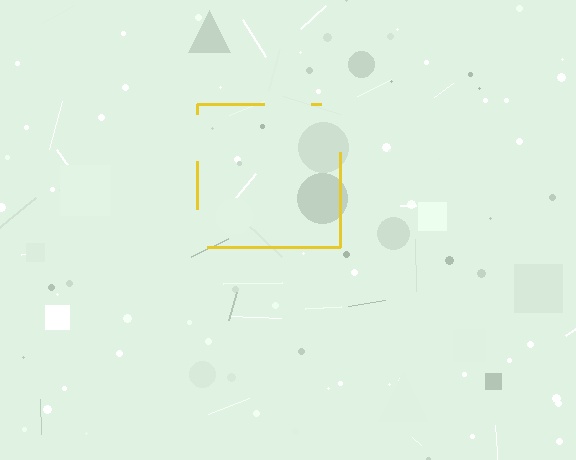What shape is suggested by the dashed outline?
The dashed outline suggests a square.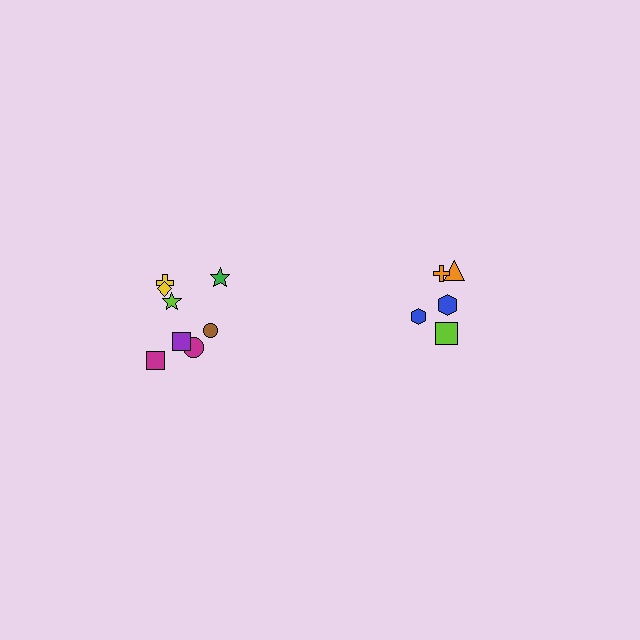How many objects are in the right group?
There are 5 objects.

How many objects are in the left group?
There are 8 objects.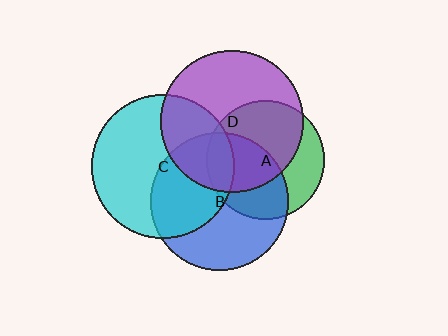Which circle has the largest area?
Circle C (cyan).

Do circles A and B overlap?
Yes.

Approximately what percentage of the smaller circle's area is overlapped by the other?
Approximately 45%.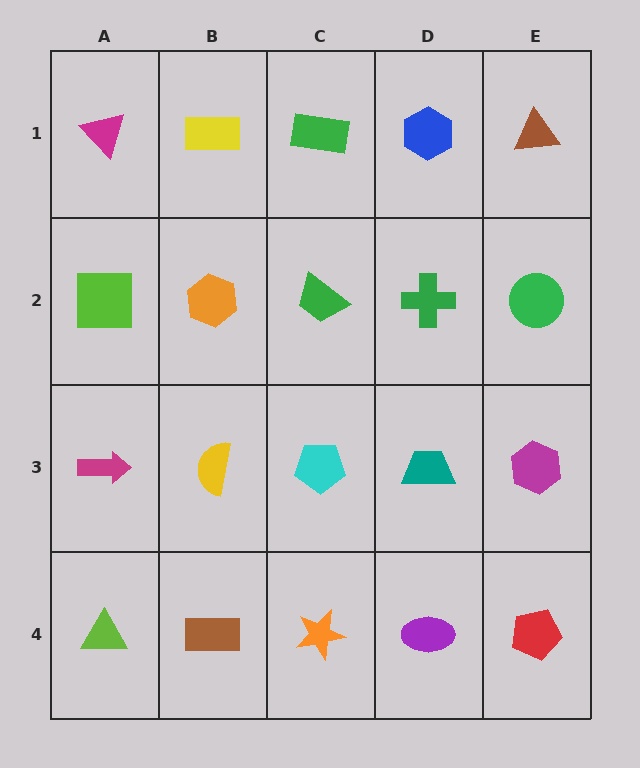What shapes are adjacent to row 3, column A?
A lime square (row 2, column A), a lime triangle (row 4, column A), a yellow semicircle (row 3, column B).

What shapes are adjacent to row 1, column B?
An orange hexagon (row 2, column B), a magenta triangle (row 1, column A), a green rectangle (row 1, column C).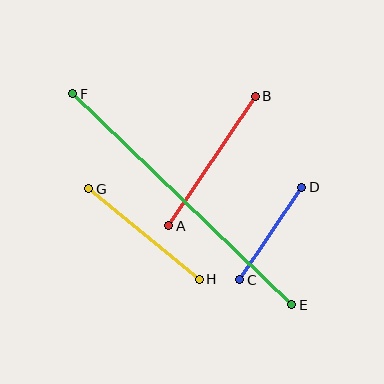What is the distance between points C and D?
The distance is approximately 111 pixels.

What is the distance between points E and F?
The distance is approximately 304 pixels.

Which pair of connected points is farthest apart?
Points E and F are farthest apart.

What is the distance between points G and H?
The distance is approximately 143 pixels.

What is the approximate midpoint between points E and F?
The midpoint is at approximately (182, 199) pixels.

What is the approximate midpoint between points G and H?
The midpoint is at approximately (144, 234) pixels.